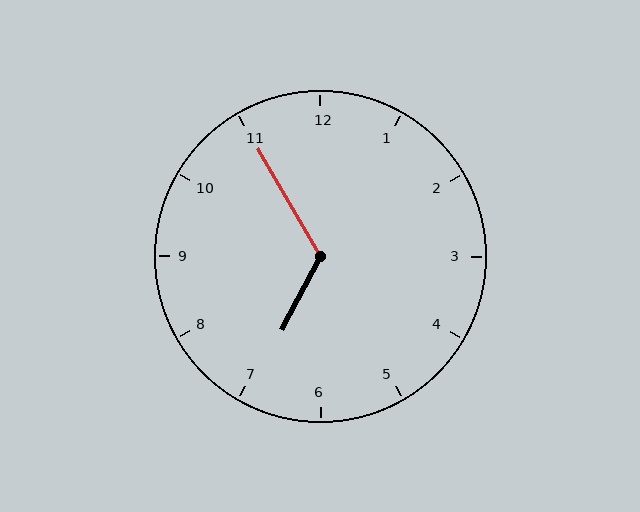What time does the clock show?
6:55.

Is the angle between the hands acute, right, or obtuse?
It is obtuse.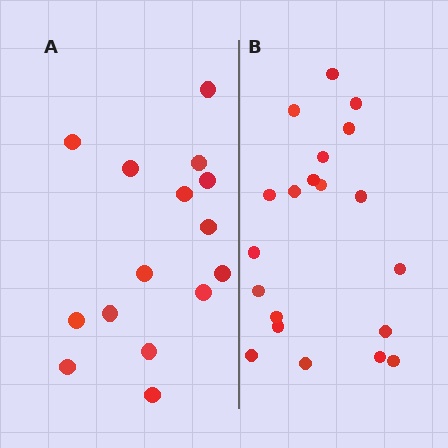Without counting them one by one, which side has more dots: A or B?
Region B (the right region) has more dots.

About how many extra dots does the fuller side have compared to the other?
Region B has about 5 more dots than region A.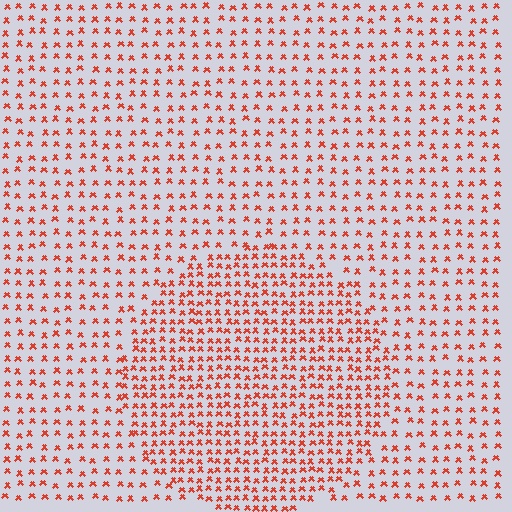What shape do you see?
I see a circle.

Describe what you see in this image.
The image contains small red elements arranged at two different densities. A circle-shaped region is visible where the elements are more densely packed than the surrounding area.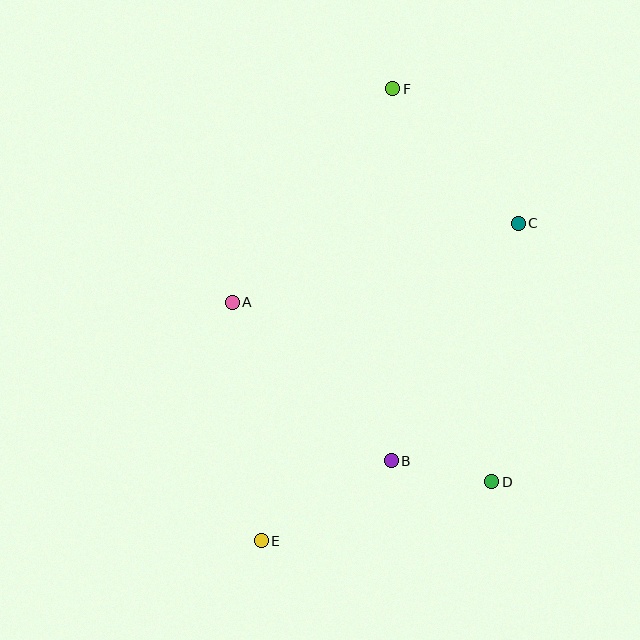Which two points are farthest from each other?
Points E and F are farthest from each other.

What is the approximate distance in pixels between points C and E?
The distance between C and E is approximately 408 pixels.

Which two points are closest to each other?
Points B and D are closest to each other.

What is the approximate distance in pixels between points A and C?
The distance between A and C is approximately 297 pixels.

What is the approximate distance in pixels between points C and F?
The distance between C and F is approximately 184 pixels.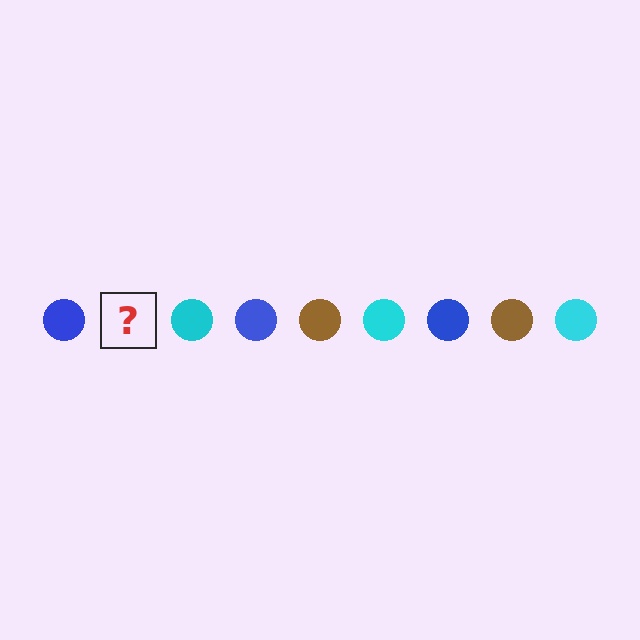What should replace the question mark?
The question mark should be replaced with a brown circle.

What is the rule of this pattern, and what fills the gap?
The rule is that the pattern cycles through blue, brown, cyan circles. The gap should be filled with a brown circle.